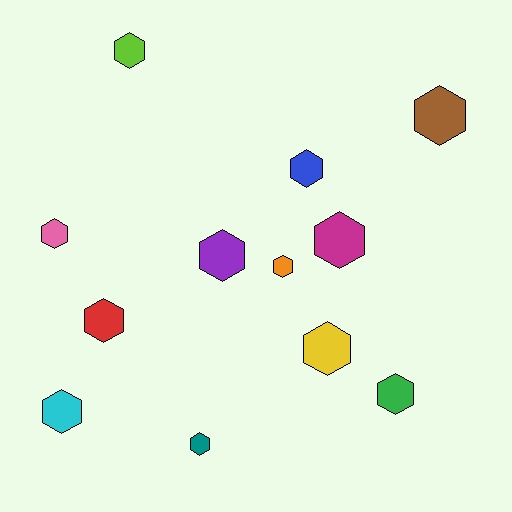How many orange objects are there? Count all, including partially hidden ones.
There is 1 orange object.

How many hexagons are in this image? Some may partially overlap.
There are 12 hexagons.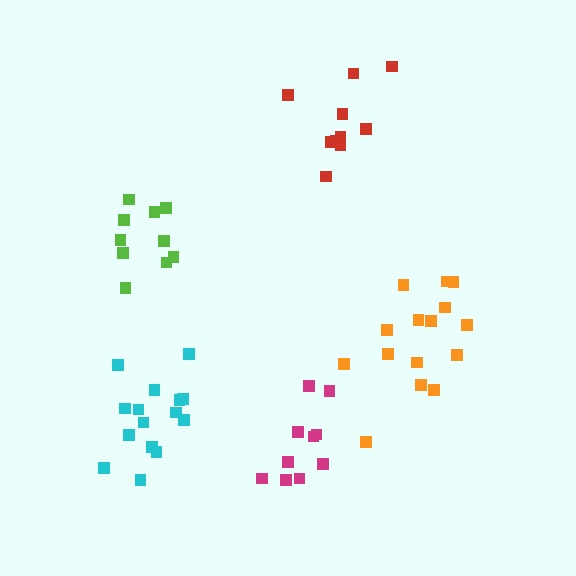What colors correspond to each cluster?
The clusters are colored: red, cyan, magenta, orange, lime.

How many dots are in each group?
Group 1: 10 dots, Group 2: 15 dots, Group 3: 10 dots, Group 4: 15 dots, Group 5: 10 dots (60 total).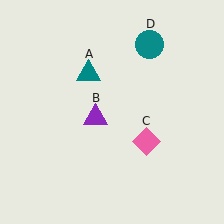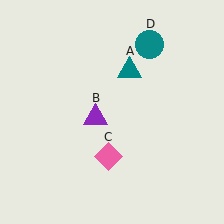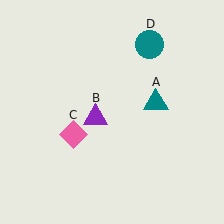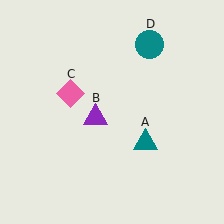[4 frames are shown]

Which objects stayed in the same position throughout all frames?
Purple triangle (object B) and teal circle (object D) remained stationary.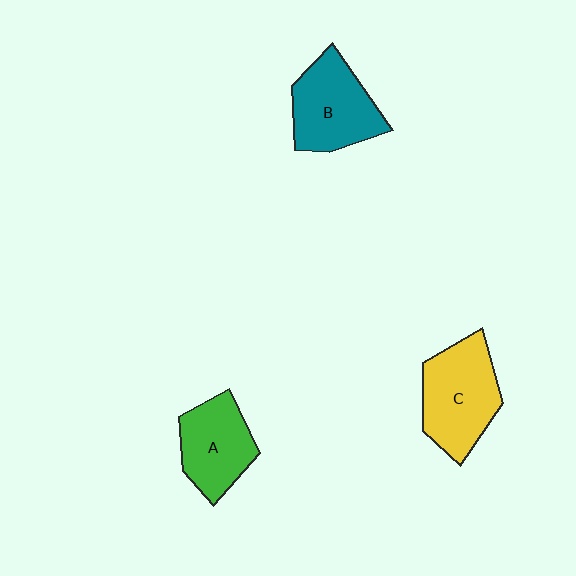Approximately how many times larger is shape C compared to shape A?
Approximately 1.3 times.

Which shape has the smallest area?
Shape A (green).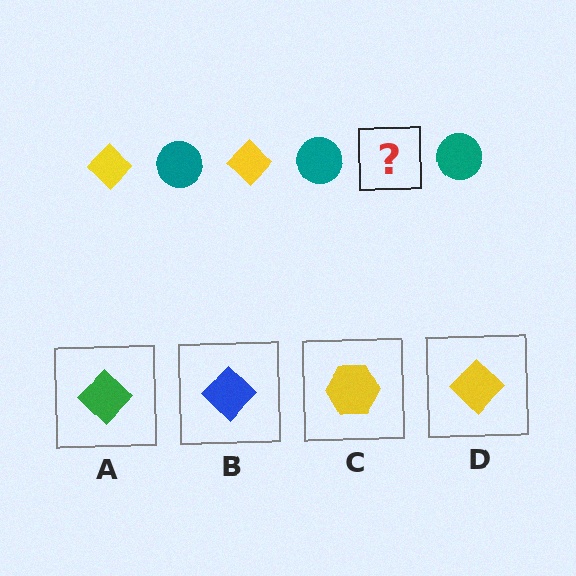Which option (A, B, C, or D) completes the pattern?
D.